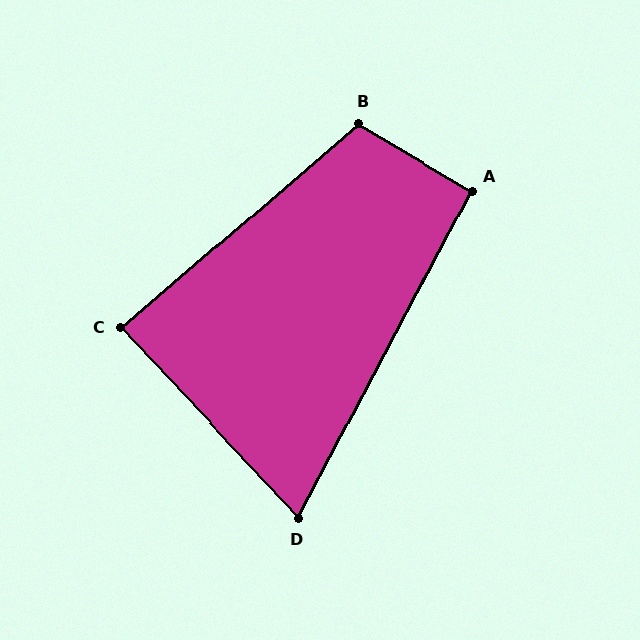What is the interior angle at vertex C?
Approximately 88 degrees (approximately right).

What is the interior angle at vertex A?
Approximately 92 degrees (approximately right).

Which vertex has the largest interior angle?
B, at approximately 109 degrees.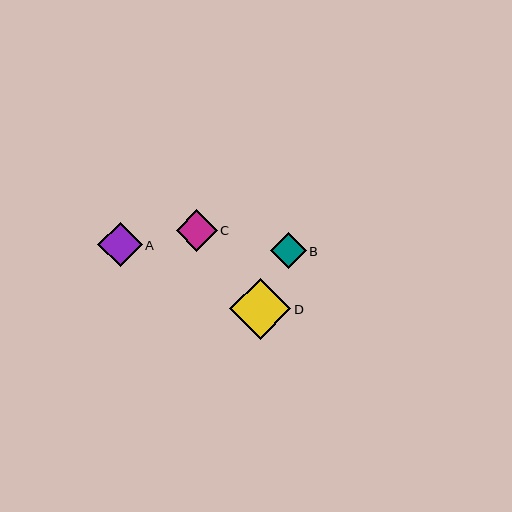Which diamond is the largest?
Diamond D is the largest with a size of approximately 61 pixels.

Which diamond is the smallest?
Diamond B is the smallest with a size of approximately 36 pixels.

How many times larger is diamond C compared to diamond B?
Diamond C is approximately 1.2 times the size of diamond B.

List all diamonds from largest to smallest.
From largest to smallest: D, A, C, B.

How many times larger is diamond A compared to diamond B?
Diamond A is approximately 1.2 times the size of diamond B.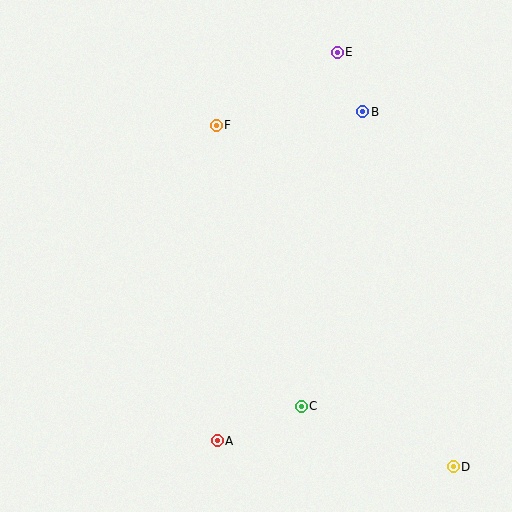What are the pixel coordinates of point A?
Point A is at (217, 441).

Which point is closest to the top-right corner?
Point E is closest to the top-right corner.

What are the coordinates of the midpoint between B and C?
The midpoint between B and C is at (332, 259).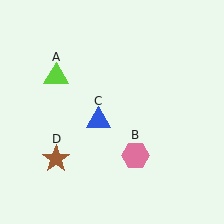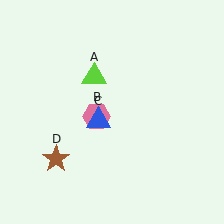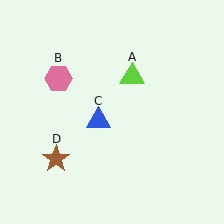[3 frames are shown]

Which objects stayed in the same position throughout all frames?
Blue triangle (object C) and brown star (object D) remained stationary.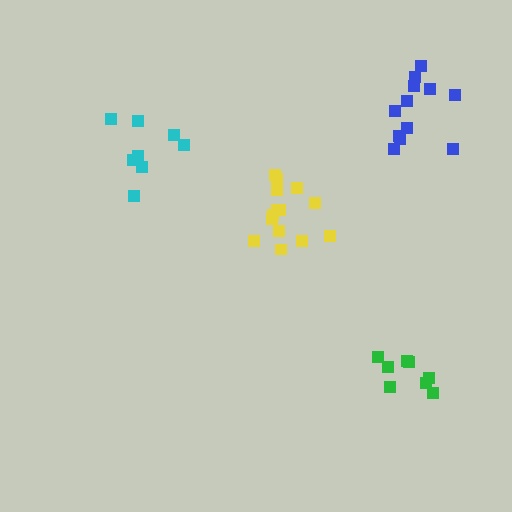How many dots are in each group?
Group 1: 8 dots, Group 2: 8 dots, Group 3: 14 dots, Group 4: 12 dots (42 total).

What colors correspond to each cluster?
The clusters are colored: cyan, green, yellow, blue.